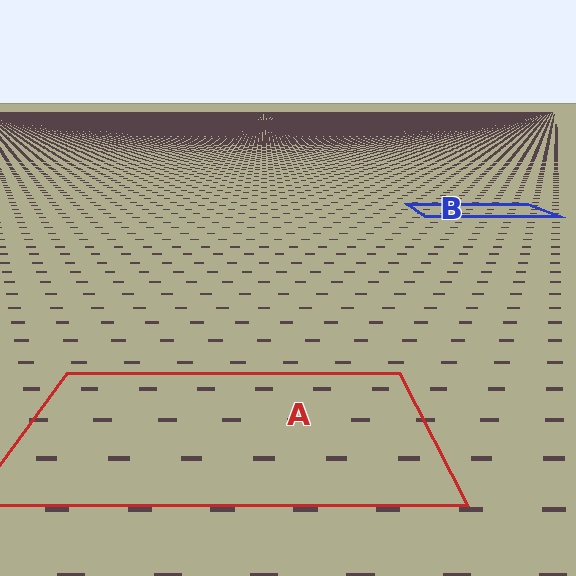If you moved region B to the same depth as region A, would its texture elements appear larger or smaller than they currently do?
They would appear larger. At a closer depth, the same texture elements are projected at a bigger on-screen size.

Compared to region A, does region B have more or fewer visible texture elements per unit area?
Region B has more texture elements per unit area — they are packed more densely because it is farther away.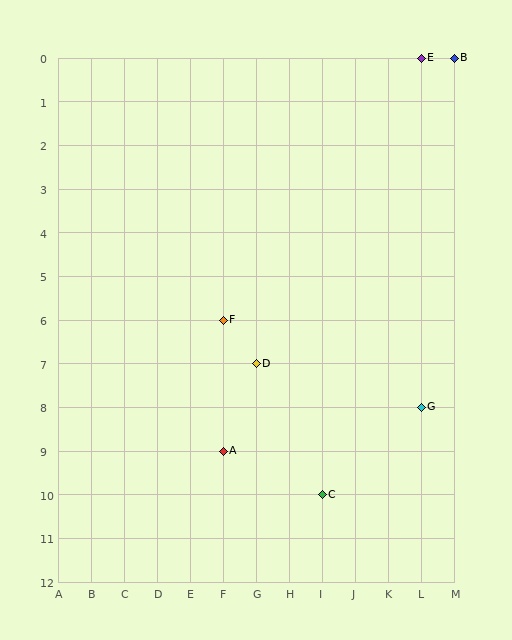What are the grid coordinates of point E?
Point E is at grid coordinates (L, 0).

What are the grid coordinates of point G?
Point G is at grid coordinates (L, 8).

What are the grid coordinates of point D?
Point D is at grid coordinates (G, 7).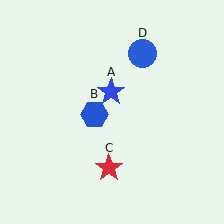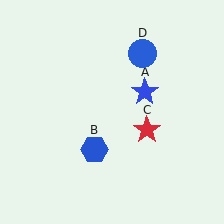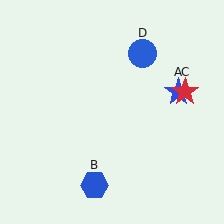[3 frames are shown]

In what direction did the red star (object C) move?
The red star (object C) moved up and to the right.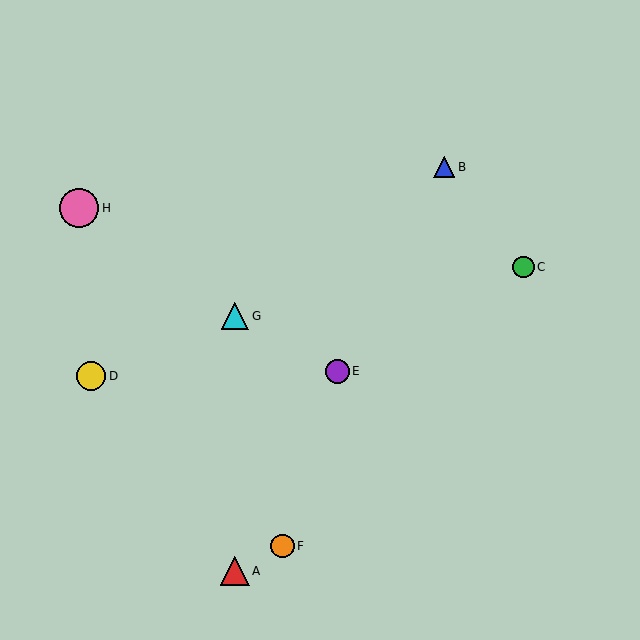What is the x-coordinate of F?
Object F is at x≈283.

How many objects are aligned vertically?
2 objects (A, G) are aligned vertically.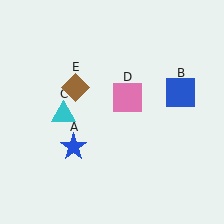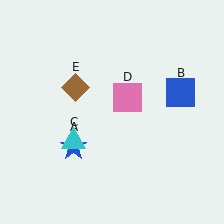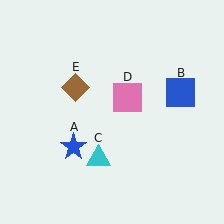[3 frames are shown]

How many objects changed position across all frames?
1 object changed position: cyan triangle (object C).